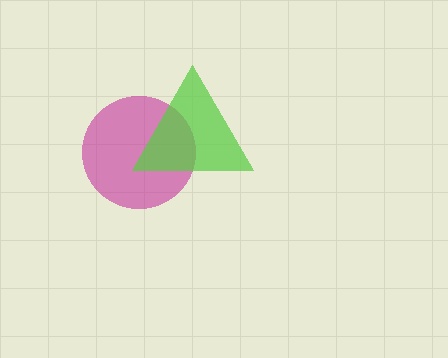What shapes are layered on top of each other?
The layered shapes are: a magenta circle, a lime triangle.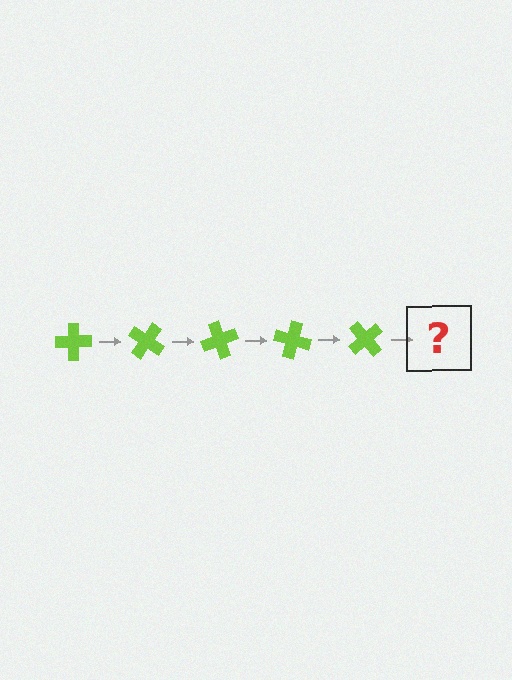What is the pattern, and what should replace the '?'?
The pattern is that the cross rotates 35 degrees each step. The '?' should be a lime cross rotated 175 degrees.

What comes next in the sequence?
The next element should be a lime cross rotated 175 degrees.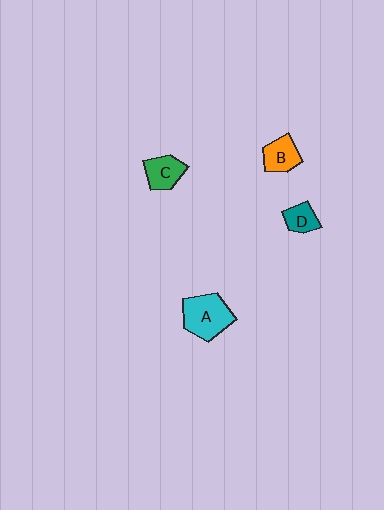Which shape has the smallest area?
Shape D (teal).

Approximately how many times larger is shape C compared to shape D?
Approximately 1.3 times.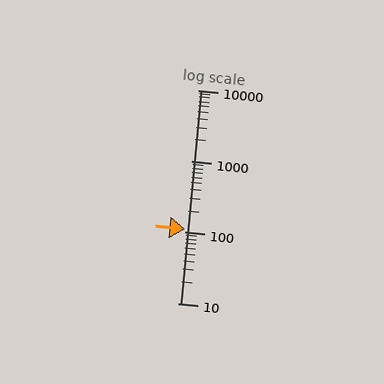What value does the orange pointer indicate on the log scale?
The pointer indicates approximately 110.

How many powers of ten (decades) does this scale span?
The scale spans 3 decades, from 10 to 10000.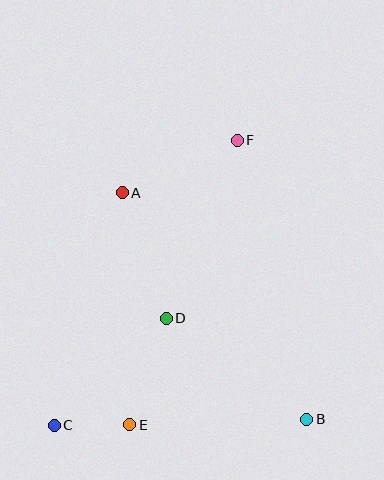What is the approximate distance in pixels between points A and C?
The distance between A and C is approximately 242 pixels.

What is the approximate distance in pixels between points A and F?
The distance between A and F is approximately 126 pixels.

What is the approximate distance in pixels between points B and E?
The distance between B and E is approximately 177 pixels.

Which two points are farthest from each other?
Points C and F are farthest from each other.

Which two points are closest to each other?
Points C and E are closest to each other.